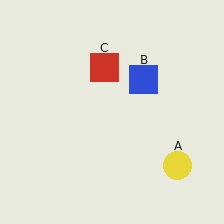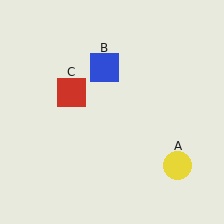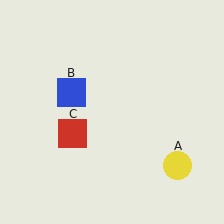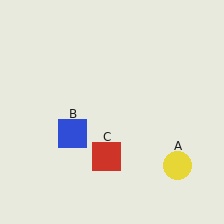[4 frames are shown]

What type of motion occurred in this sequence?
The blue square (object B), red square (object C) rotated counterclockwise around the center of the scene.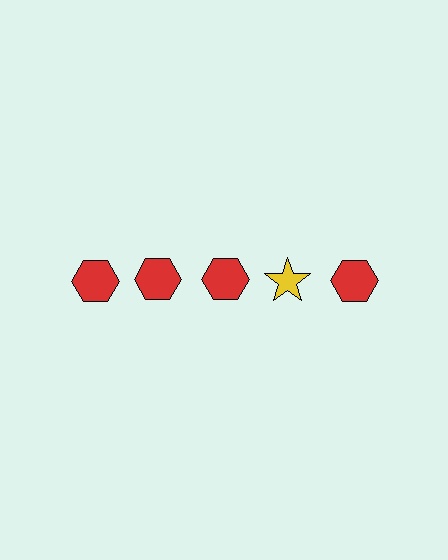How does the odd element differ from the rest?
It differs in both color (yellow instead of red) and shape (star instead of hexagon).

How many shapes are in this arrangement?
There are 5 shapes arranged in a grid pattern.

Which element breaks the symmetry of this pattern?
The yellow star in the top row, second from right column breaks the symmetry. All other shapes are red hexagons.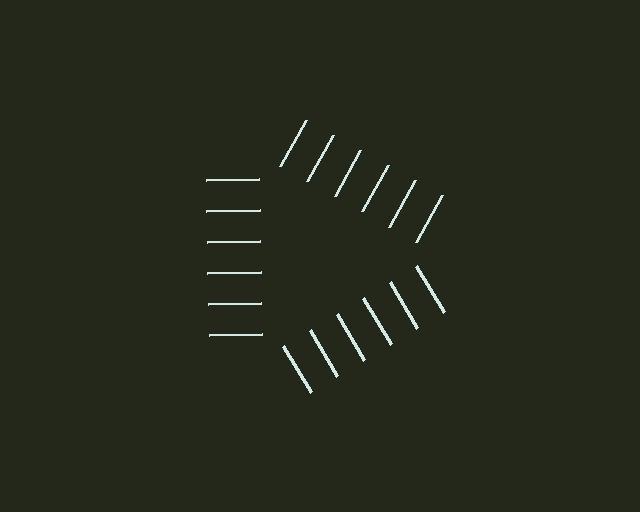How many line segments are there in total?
18 — 6 along each of the 3 edges.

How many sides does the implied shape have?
3 sides — the line-ends trace a triangle.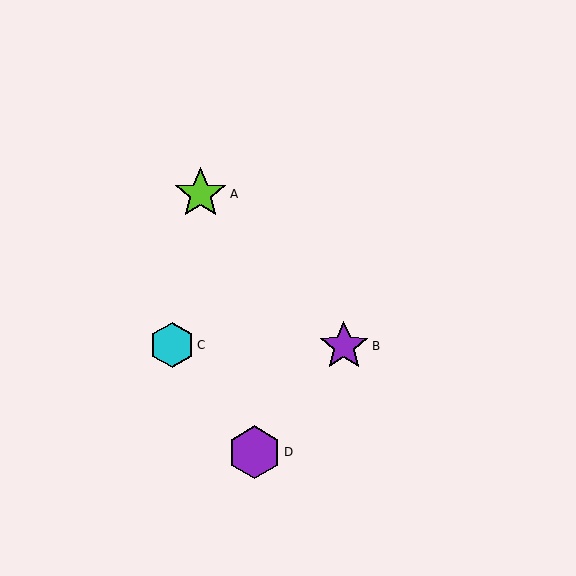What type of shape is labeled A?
Shape A is a lime star.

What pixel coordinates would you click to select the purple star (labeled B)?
Click at (344, 346) to select the purple star B.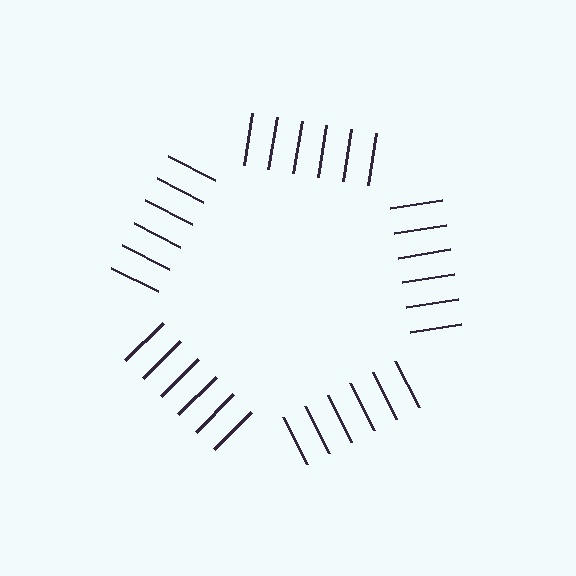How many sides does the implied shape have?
5 sides — the line-ends trace a pentagon.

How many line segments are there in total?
30 — 6 along each of the 5 edges.